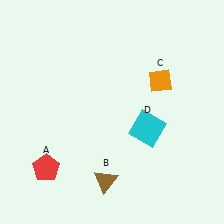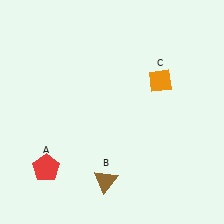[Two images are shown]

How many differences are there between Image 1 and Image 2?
There is 1 difference between the two images.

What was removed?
The cyan square (D) was removed in Image 2.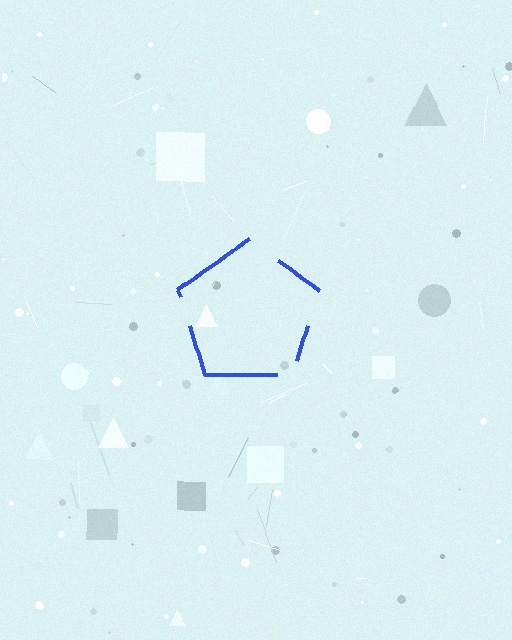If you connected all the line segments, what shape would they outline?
They would outline a pentagon.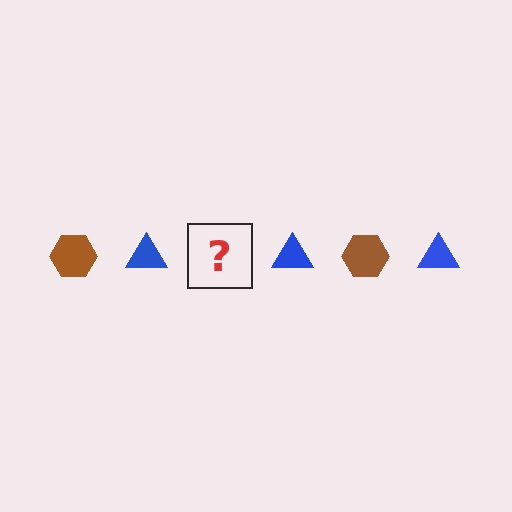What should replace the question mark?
The question mark should be replaced with a brown hexagon.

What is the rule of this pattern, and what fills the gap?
The rule is that the pattern alternates between brown hexagon and blue triangle. The gap should be filled with a brown hexagon.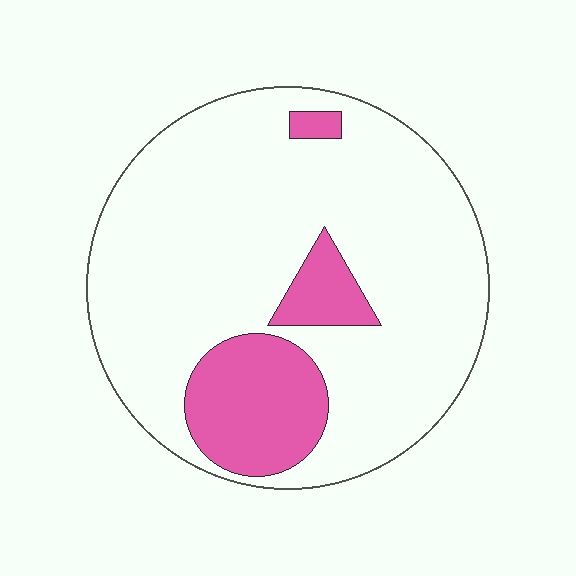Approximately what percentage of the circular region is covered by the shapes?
Approximately 20%.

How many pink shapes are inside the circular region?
3.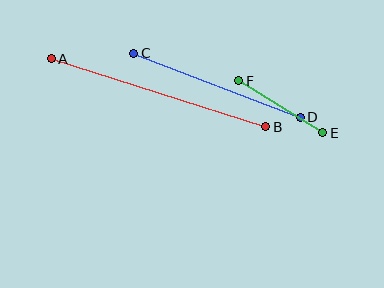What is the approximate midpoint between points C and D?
The midpoint is at approximately (217, 85) pixels.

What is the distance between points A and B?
The distance is approximately 225 pixels.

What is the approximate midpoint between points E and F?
The midpoint is at approximately (281, 107) pixels.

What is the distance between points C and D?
The distance is approximately 178 pixels.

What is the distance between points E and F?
The distance is approximately 99 pixels.